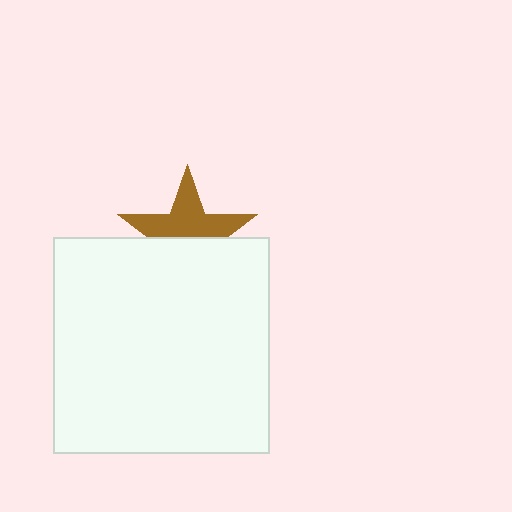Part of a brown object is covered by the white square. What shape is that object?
It is a star.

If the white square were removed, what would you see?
You would see the complete brown star.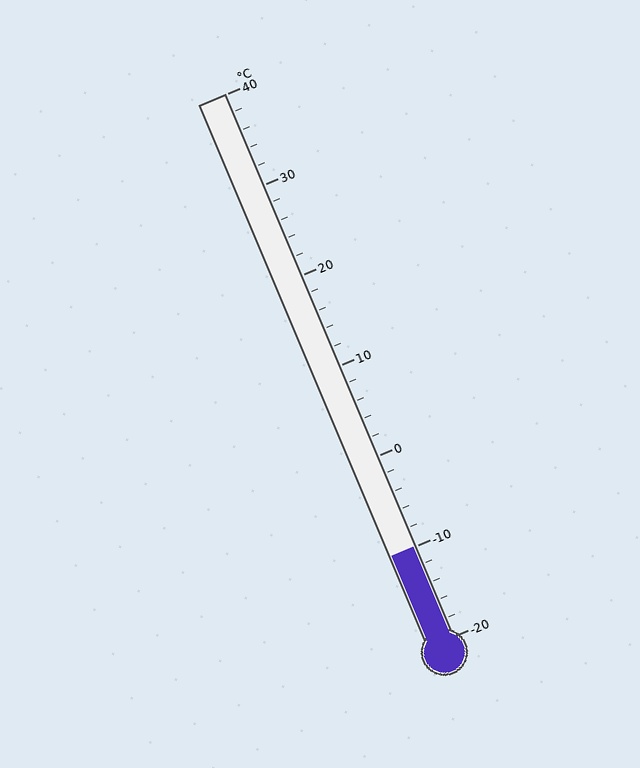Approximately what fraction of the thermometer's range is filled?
The thermometer is filled to approximately 15% of its range.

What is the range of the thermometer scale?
The thermometer scale ranges from -20°C to 40°C.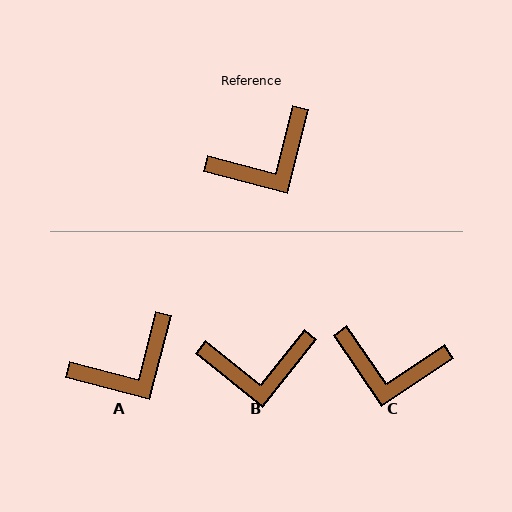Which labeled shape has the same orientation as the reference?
A.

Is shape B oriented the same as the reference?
No, it is off by about 24 degrees.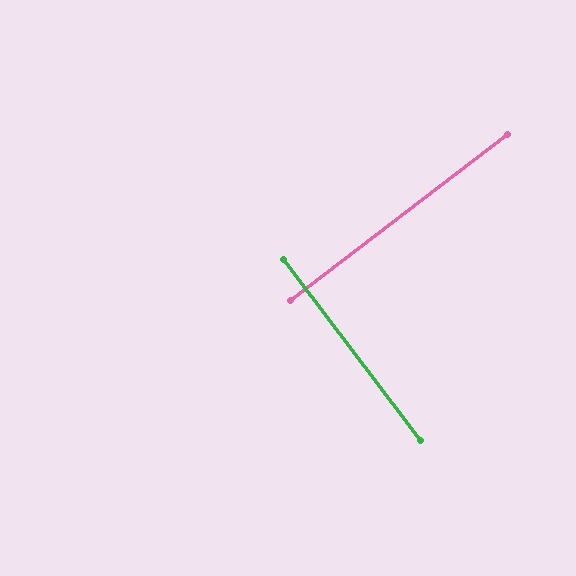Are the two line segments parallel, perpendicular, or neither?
Perpendicular — they meet at approximately 90°.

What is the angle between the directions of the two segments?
Approximately 90 degrees.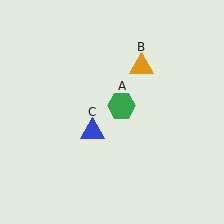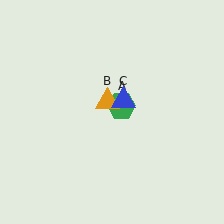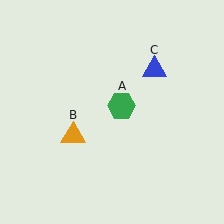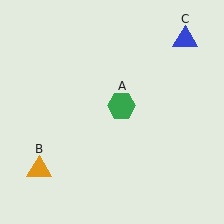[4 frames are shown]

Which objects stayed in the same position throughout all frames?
Green hexagon (object A) remained stationary.